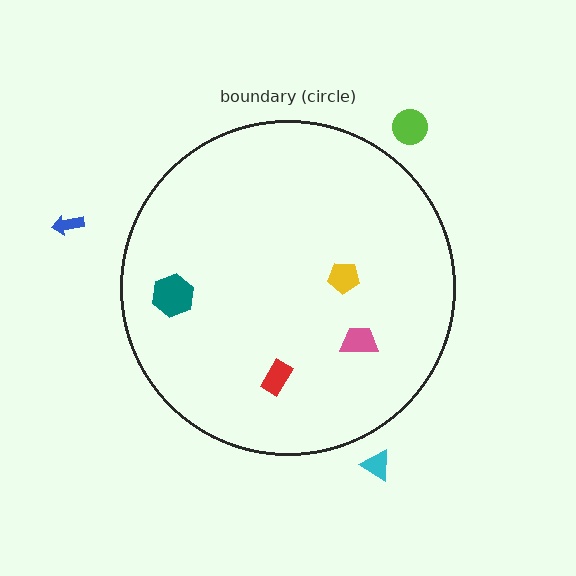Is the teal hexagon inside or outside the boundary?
Inside.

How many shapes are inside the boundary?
4 inside, 3 outside.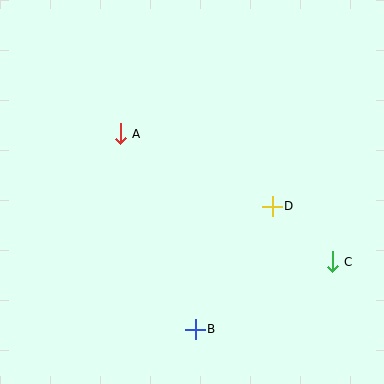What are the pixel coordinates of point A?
Point A is at (120, 134).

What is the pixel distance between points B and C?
The distance between B and C is 153 pixels.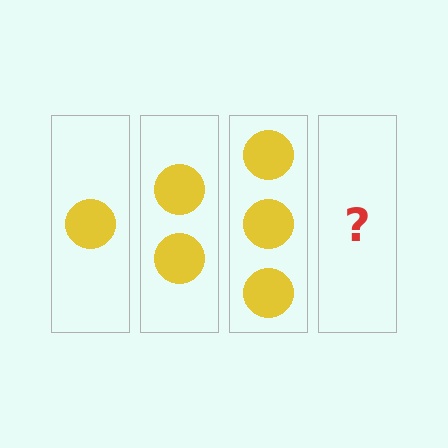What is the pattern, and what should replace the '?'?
The pattern is that each step adds one more circle. The '?' should be 4 circles.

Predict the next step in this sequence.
The next step is 4 circles.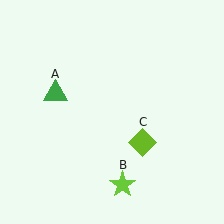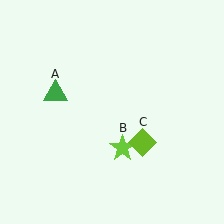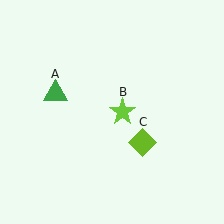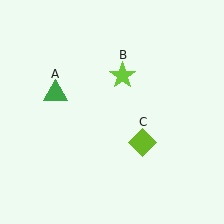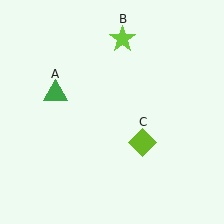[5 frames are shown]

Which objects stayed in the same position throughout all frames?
Green triangle (object A) and lime diamond (object C) remained stationary.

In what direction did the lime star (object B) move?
The lime star (object B) moved up.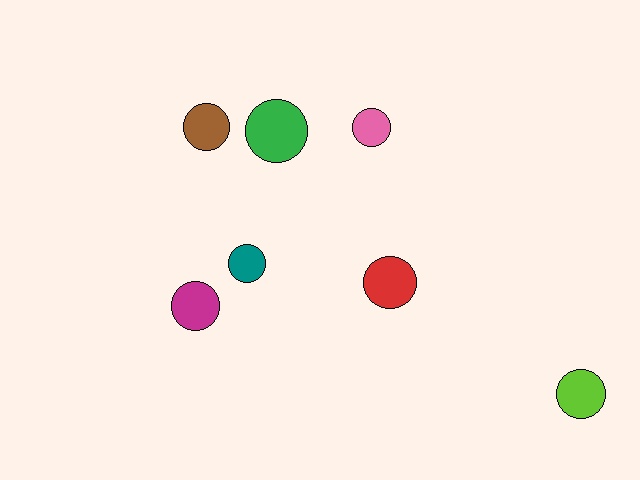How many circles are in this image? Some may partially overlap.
There are 7 circles.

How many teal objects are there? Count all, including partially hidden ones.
There is 1 teal object.